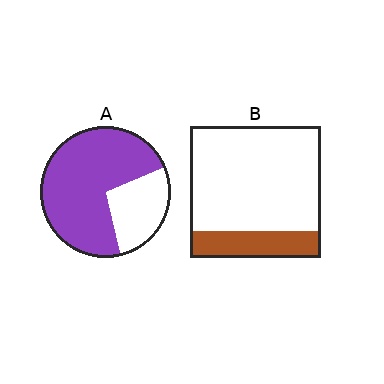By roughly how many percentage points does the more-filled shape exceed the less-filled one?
By roughly 50 percentage points (A over B).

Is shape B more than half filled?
No.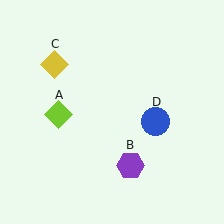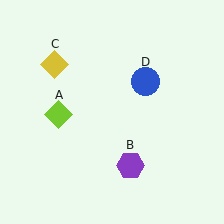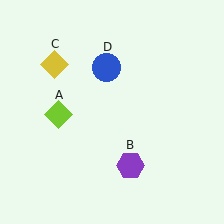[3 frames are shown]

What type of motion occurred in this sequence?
The blue circle (object D) rotated counterclockwise around the center of the scene.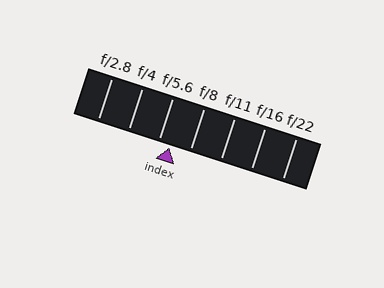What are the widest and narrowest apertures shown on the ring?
The widest aperture shown is f/2.8 and the narrowest is f/22.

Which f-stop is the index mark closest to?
The index mark is closest to f/5.6.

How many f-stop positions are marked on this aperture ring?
There are 7 f-stop positions marked.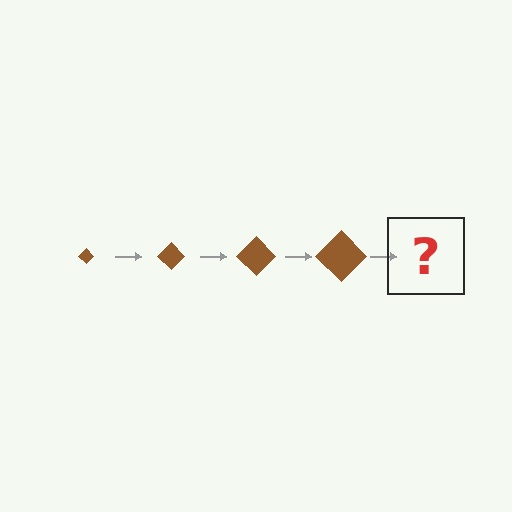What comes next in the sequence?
The next element should be a brown diamond, larger than the previous one.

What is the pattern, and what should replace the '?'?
The pattern is that the diamond gets progressively larger each step. The '?' should be a brown diamond, larger than the previous one.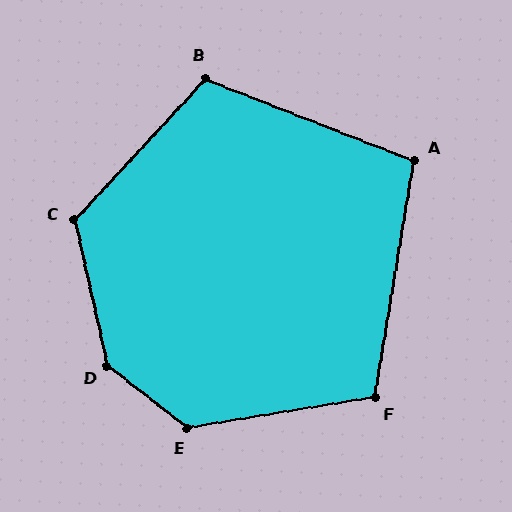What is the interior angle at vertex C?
Approximately 125 degrees (obtuse).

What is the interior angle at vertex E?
Approximately 133 degrees (obtuse).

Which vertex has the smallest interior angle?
A, at approximately 102 degrees.